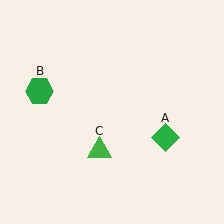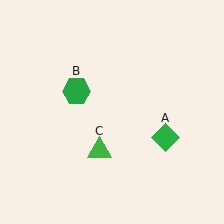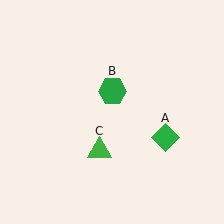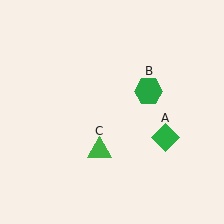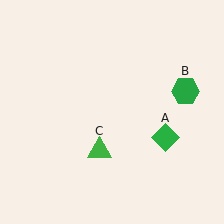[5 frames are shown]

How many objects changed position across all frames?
1 object changed position: green hexagon (object B).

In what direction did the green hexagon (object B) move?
The green hexagon (object B) moved right.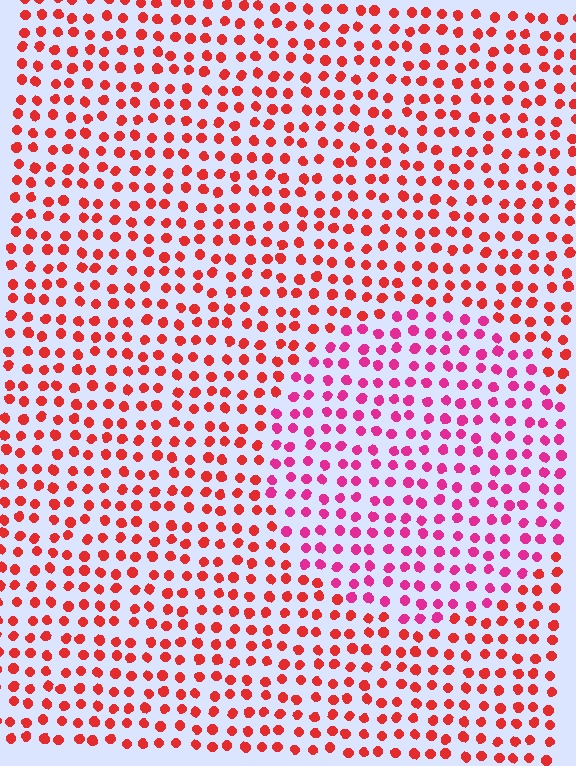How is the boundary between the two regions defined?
The boundary is defined purely by a slight shift in hue (about 35 degrees). Spacing, size, and orientation are identical on both sides.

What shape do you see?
I see a circle.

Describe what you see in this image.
The image is filled with small red elements in a uniform arrangement. A circle-shaped region is visible where the elements are tinted to a slightly different hue, forming a subtle color boundary.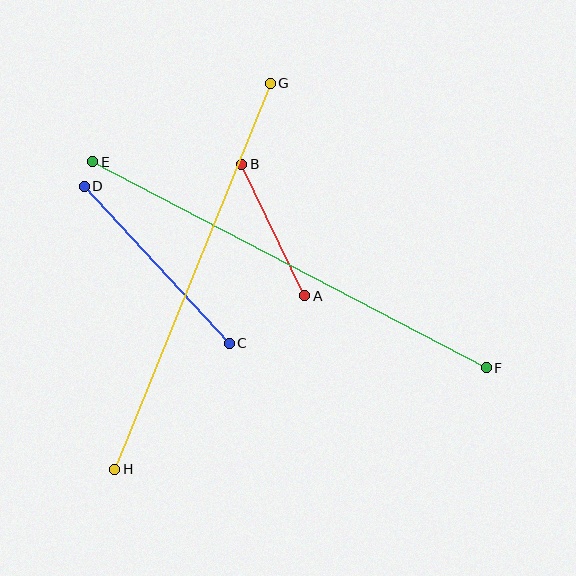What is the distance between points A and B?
The distance is approximately 146 pixels.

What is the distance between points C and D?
The distance is approximately 214 pixels.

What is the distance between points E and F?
The distance is approximately 444 pixels.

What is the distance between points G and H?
The distance is approximately 416 pixels.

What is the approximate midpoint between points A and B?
The midpoint is at approximately (273, 230) pixels.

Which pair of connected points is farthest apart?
Points E and F are farthest apart.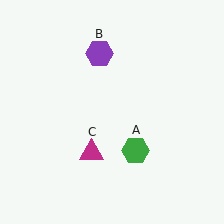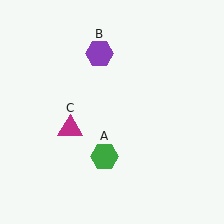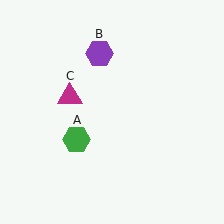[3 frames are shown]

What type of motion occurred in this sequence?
The green hexagon (object A), magenta triangle (object C) rotated clockwise around the center of the scene.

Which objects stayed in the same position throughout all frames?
Purple hexagon (object B) remained stationary.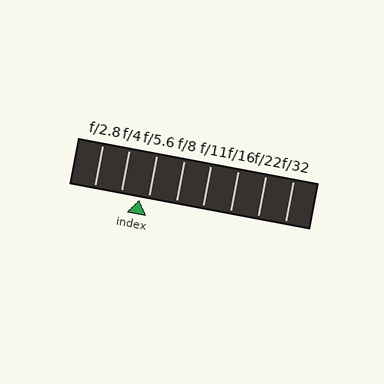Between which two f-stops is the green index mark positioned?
The index mark is between f/4 and f/5.6.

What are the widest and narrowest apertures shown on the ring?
The widest aperture shown is f/2.8 and the narrowest is f/32.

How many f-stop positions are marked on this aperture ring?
There are 8 f-stop positions marked.